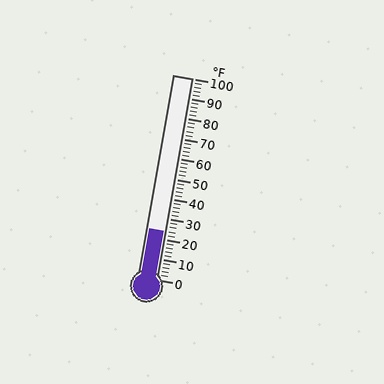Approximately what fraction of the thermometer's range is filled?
The thermometer is filled to approximately 25% of its range.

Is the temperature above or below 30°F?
The temperature is below 30°F.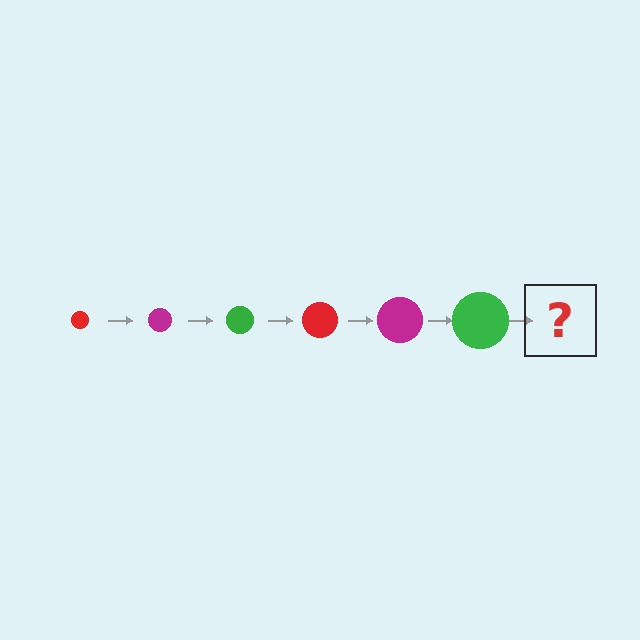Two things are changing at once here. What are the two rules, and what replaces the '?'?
The two rules are that the circle grows larger each step and the color cycles through red, magenta, and green. The '?' should be a red circle, larger than the previous one.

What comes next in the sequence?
The next element should be a red circle, larger than the previous one.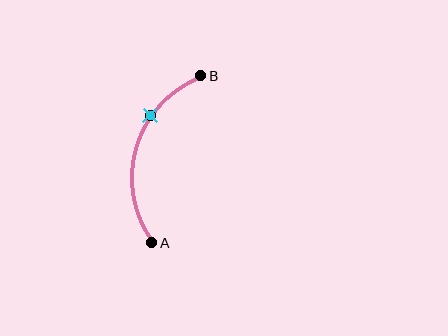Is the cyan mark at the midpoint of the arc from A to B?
No. The cyan mark lies on the arc but is closer to endpoint B. The arc midpoint would be at the point on the curve equidistant along the arc from both A and B.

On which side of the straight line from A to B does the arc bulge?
The arc bulges to the left of the straight line connecting A and B.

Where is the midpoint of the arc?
The arc midpoint is the point on the curve farthest from the straight line joining A and B. It sits to the left of that line.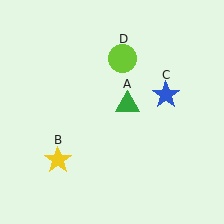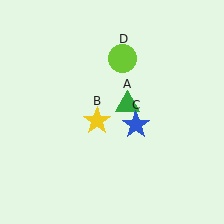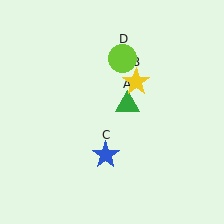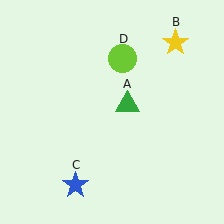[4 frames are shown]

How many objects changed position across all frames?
2 objects changed position: yellow star (object B), blue star (object C).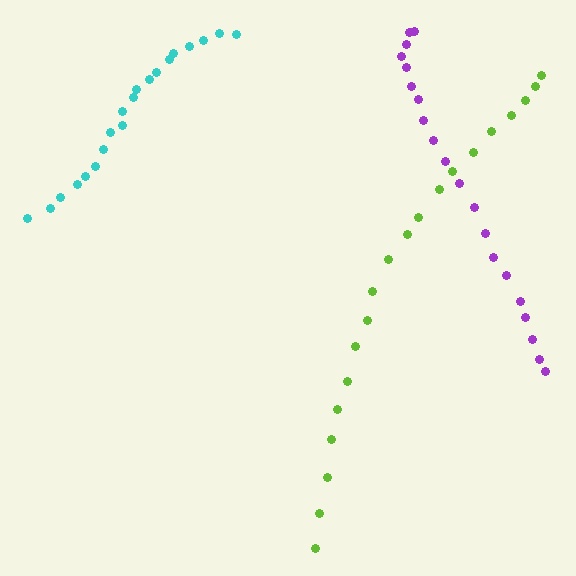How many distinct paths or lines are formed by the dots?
There are 3 distinct paths.